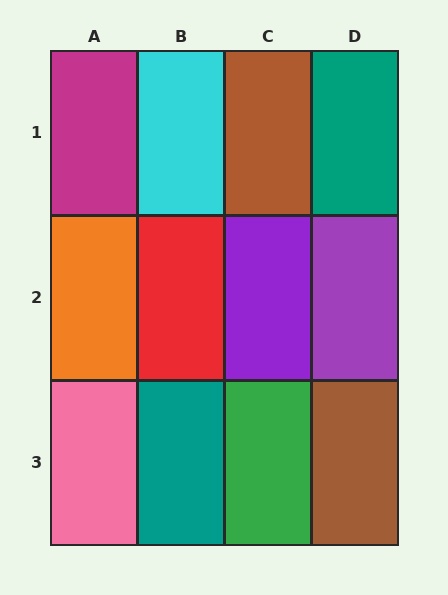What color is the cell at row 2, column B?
Red.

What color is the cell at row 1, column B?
Cyan.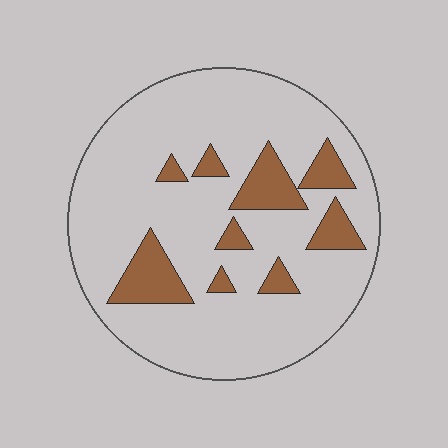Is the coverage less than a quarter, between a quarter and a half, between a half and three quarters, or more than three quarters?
Less than a quarter.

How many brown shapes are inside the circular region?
9.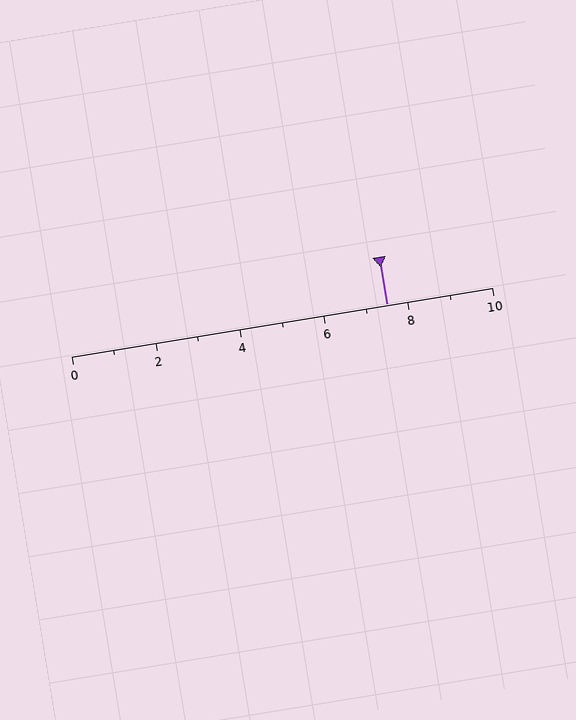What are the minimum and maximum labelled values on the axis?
The axis runs from 0 to 10.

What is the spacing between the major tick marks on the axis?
The major ticks are spaced 2 apart.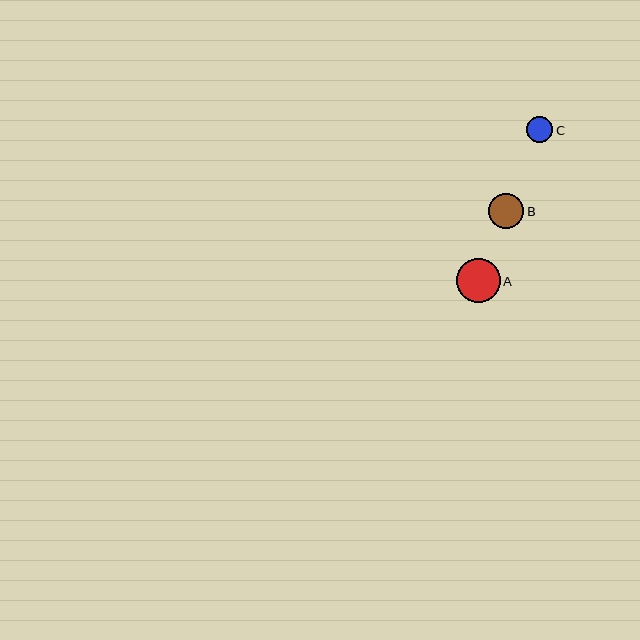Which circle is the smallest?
Circle C is the smallest with a size of approximately 26 pixels.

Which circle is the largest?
Circle A is the largest with a size of approximately 44 pixels.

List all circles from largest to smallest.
From largest to smallest: A, B, C.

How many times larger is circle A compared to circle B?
Circle A is approximately 1.3 times the size of circle B.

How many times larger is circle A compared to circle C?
Circle A is approximately 1.7 times the size of circle C.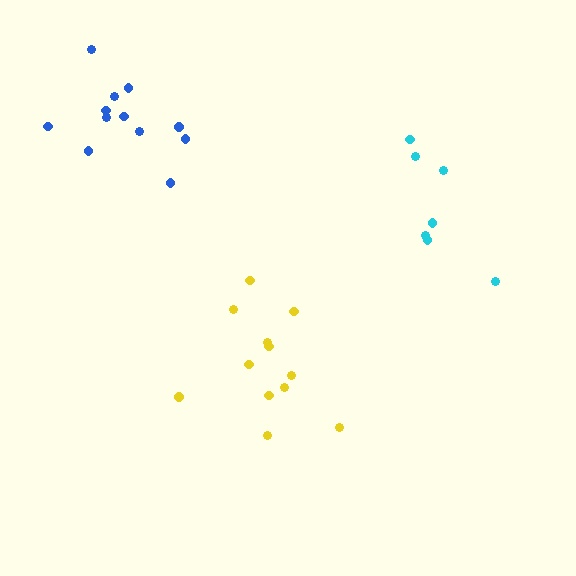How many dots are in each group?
Group 1: 12 dots, Group 2: 7 dots, Group 3: 12 dots (31 total).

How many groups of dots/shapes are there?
There are 3 groups.